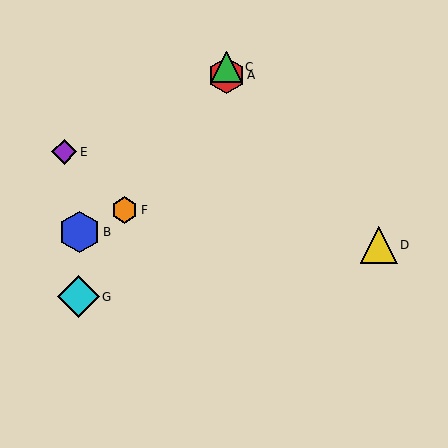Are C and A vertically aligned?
Yes, both are at x≈226.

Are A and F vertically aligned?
No, A is at x≈226 and F is at x≈125.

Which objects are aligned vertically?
Objects A, C are aligned vertically.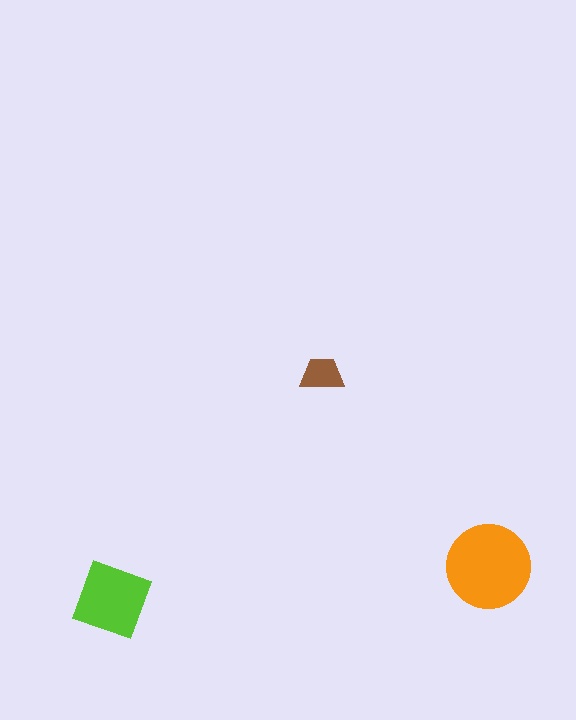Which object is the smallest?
The brown trapezoid.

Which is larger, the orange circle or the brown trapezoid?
The orange circle.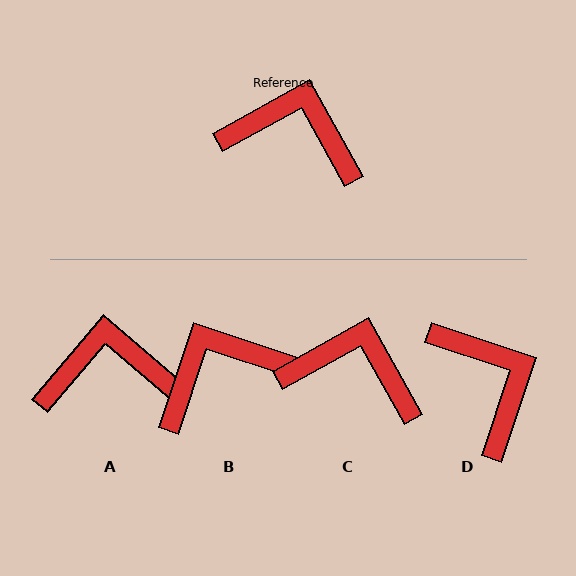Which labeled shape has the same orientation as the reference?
C.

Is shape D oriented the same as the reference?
No, it is off by about 47 degrees.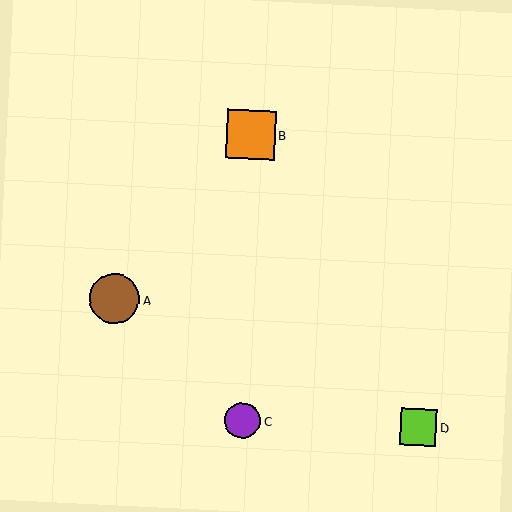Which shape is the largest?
The brown circle (labeled A) is the largest.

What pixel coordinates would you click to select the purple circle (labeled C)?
Click at (243, 421) to select the purple circle C.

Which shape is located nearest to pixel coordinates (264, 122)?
The orange square (labeled B) at (251, 134) is nearest to that location.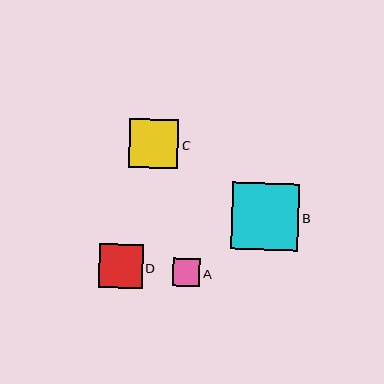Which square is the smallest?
Square A is the smallest with a size of approximately 28 pixels.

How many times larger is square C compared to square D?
Square C is approximately 1.1 times the size of square D.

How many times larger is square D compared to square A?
Square D is approximately 1.6 times the size of square A.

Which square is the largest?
Square B is the largest with a size of approximately 67 pixels.